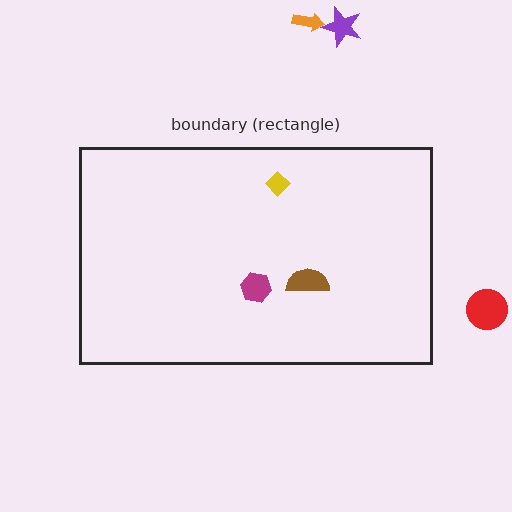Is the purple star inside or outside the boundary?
Outside.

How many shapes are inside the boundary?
3 inside, 3 outside.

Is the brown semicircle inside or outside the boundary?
Inside.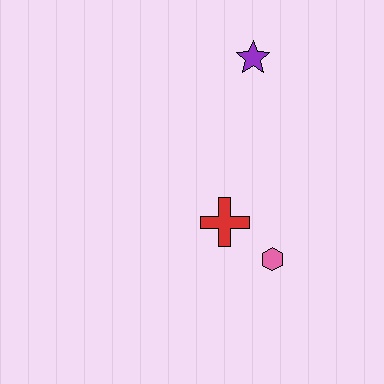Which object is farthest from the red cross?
The purple star is farthest from the red cross.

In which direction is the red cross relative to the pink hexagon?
The red cross is to the left of the pink hexagon.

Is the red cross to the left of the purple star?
Yes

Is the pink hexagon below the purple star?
Yes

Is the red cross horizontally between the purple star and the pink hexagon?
No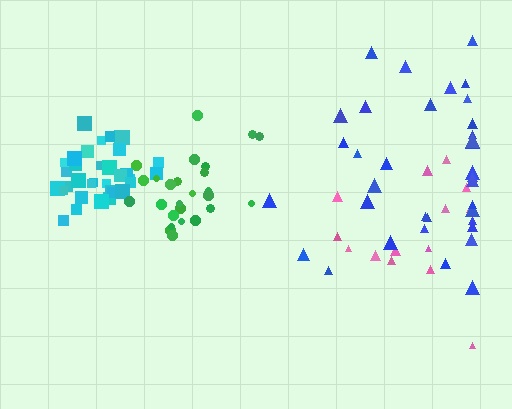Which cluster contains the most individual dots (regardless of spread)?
Cyan (35).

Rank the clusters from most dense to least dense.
cyan, green, blue, pink.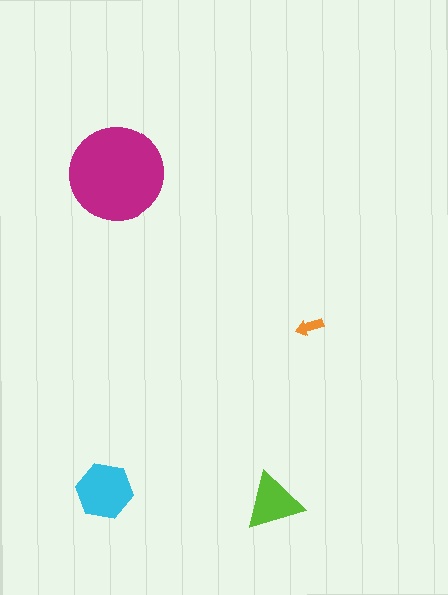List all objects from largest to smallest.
The magenta circle, the cyan hexagon, the lime triangle, the orange arrow.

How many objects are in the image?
There are 4 objects in the image.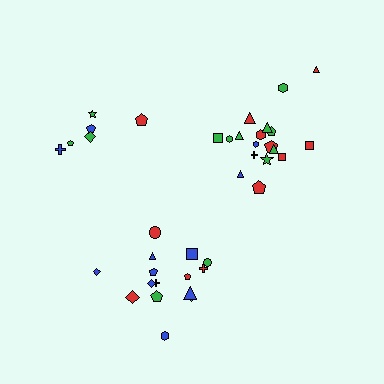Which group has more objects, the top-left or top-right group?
The top-right group.